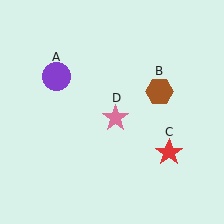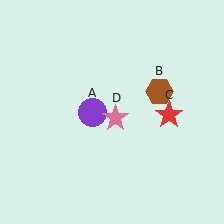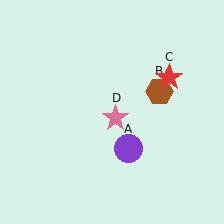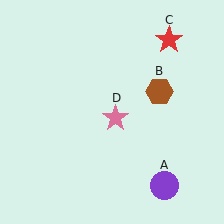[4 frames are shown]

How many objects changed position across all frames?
2 objects changed position: purple circle (object A), red star (object C).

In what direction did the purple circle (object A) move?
The purple circle (object A) moved down and to the right.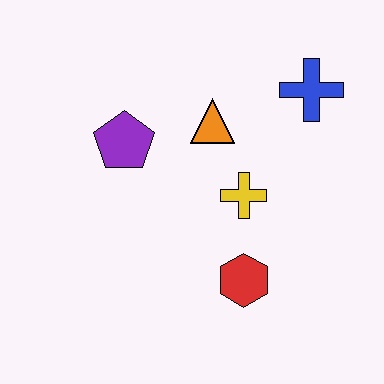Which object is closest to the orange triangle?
The yellow cross is closest to the orange triangle.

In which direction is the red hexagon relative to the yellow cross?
The red hexagon is below the yellow cross.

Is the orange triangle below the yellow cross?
No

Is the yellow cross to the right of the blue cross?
No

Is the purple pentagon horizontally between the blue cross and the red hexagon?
No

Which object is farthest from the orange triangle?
The red hexagon is farthest from the orange triangle.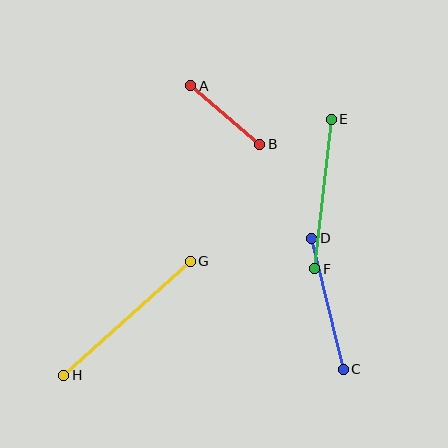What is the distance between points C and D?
The distance is approximately 134 pixels.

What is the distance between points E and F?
The distance is approximately 151 pixels.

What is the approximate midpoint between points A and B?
The midpoint is at approximately (225, 115) pixels.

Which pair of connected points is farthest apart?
Points G and H are farthest apart.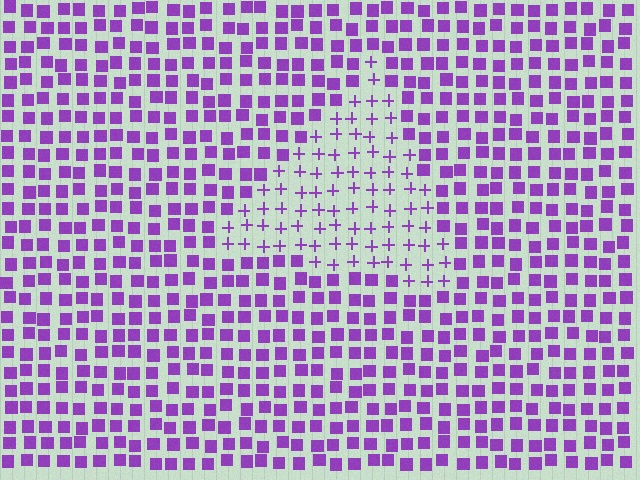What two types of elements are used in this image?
The image uses plus signs inside the triangle region and squares outside it.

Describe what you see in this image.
The image is filled with small purple elements arranged in a uniform grid. A triangle-shaped region contains plus signs, while the surrounding area contains squares. The boundary is defined purely by the change in element shape.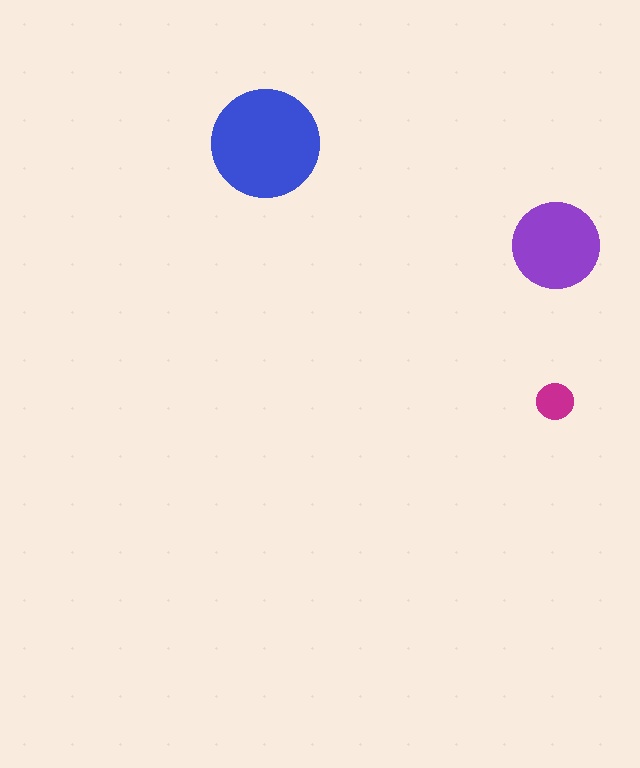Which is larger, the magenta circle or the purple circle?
The purple one.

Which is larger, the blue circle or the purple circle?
The blue one.